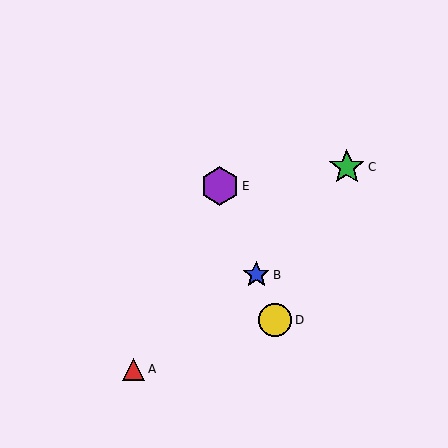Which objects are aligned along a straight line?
Objects B, D, E are aligned along a straight line.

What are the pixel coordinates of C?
Object C is at (347, 167).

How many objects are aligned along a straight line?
3 objects (B, D, E) are aligned along a straight line.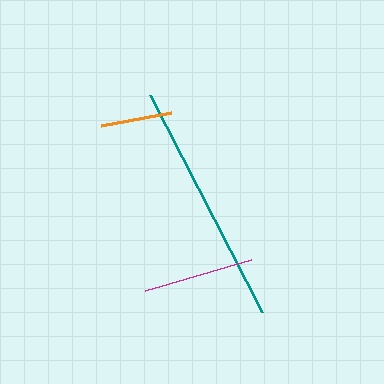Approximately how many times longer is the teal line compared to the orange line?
The teal line is approximately 3.4 times the length of the orange line.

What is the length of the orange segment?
The orange segment is approximately 71 pixels long.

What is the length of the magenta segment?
The magenta segment is approximately 110 pixels long.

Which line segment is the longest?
The teal line is the longest at approximately 244 pixels.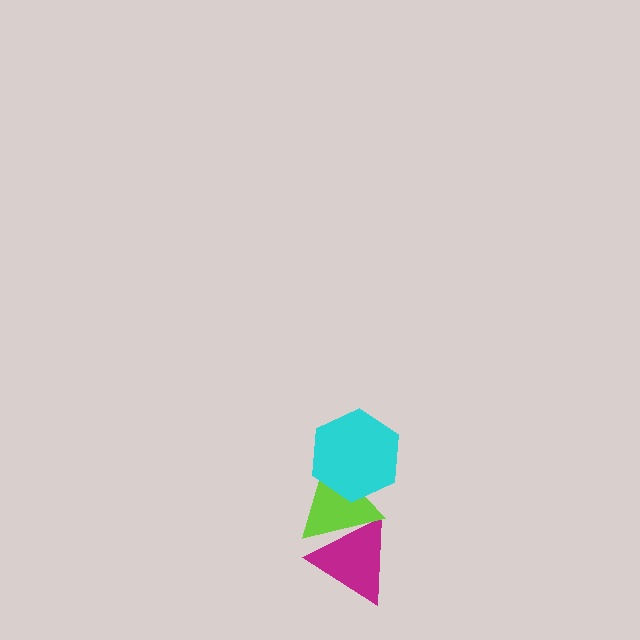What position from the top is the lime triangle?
The lime triangle is 2nd from the top.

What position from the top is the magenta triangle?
The magenta triangle is 3rd from the top.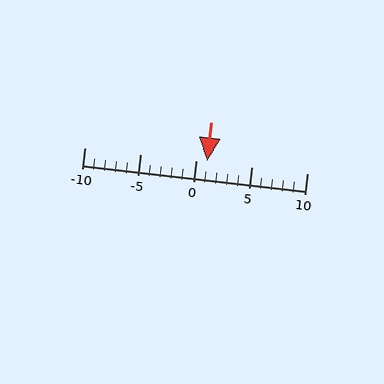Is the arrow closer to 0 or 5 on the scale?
The arrow is closer to 0.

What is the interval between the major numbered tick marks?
The major tick marks are spaced 5 units apart.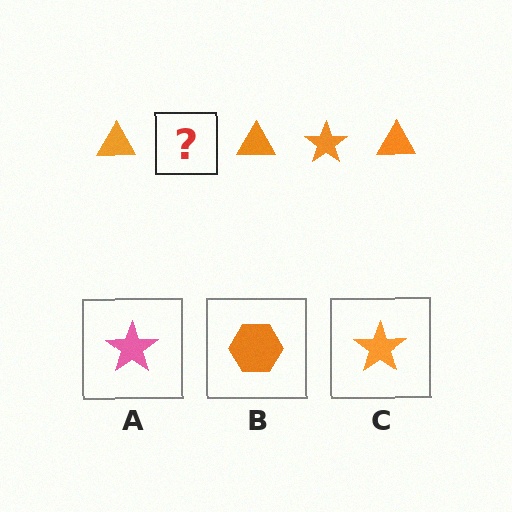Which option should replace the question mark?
Option C.